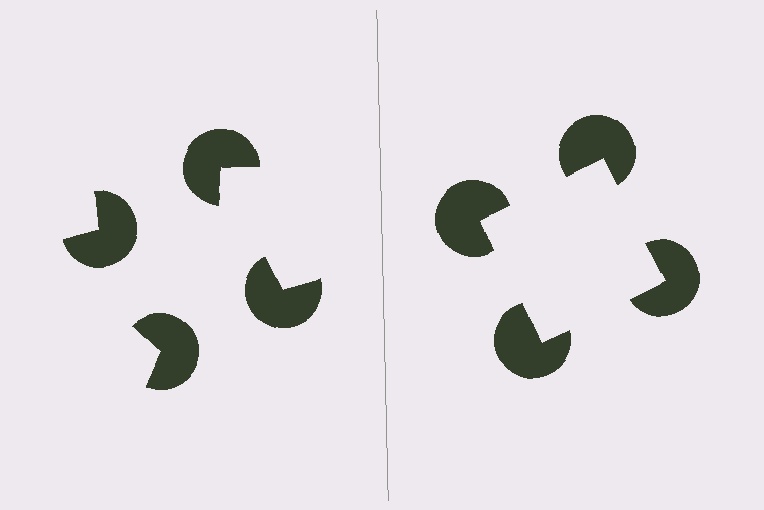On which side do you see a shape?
An illusory square appears on the right side. On the left side the wedge cuts are rotated, so no coherent shape forms.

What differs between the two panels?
The pac-man discs are positioned identically on both sides; only the wedge orientations differ. On the right they align to a square; on the left they are misaligned.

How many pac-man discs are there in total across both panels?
8 — 4 on each side.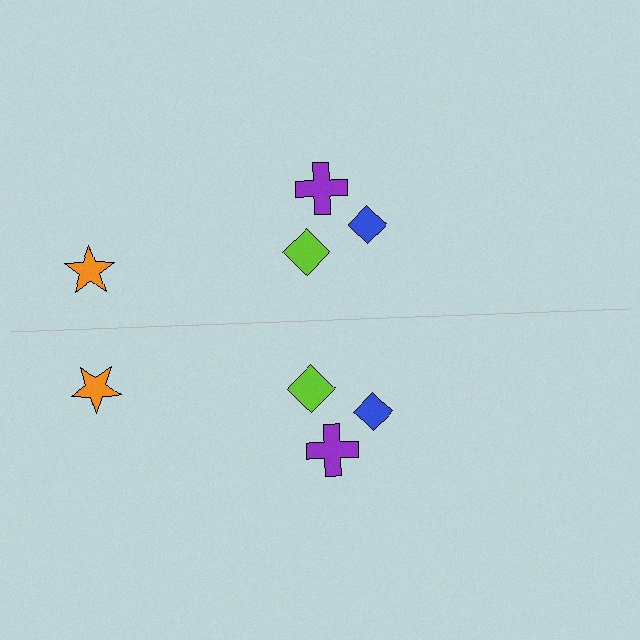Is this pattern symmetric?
Yes, this pattern has bilateral (reflection) symmetry.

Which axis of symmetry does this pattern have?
The pattern has a horizontal axis of symmetry running through the center of the image.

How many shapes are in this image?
There are 8 shapes in this image.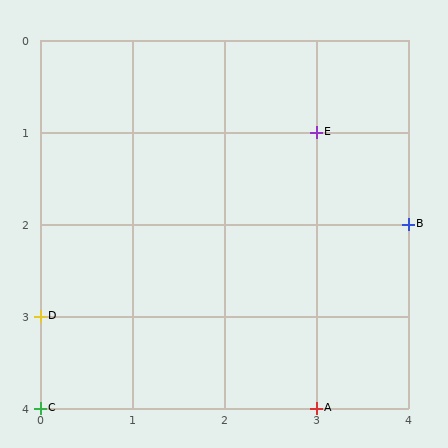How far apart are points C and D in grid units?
Points C and D are 1 row apart.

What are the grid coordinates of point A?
Point A is at grid coordinates (3, 4).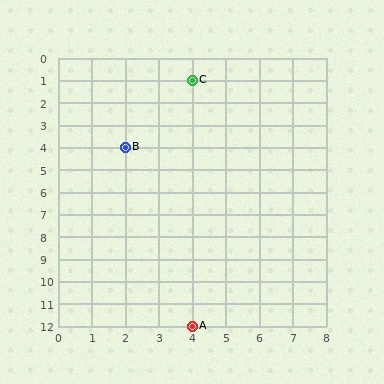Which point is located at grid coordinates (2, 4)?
Point B is at (2, 4).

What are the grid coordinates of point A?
Point A is at grid coordinates (4, 12).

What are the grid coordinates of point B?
Point B is at grid coordinates (2, 4).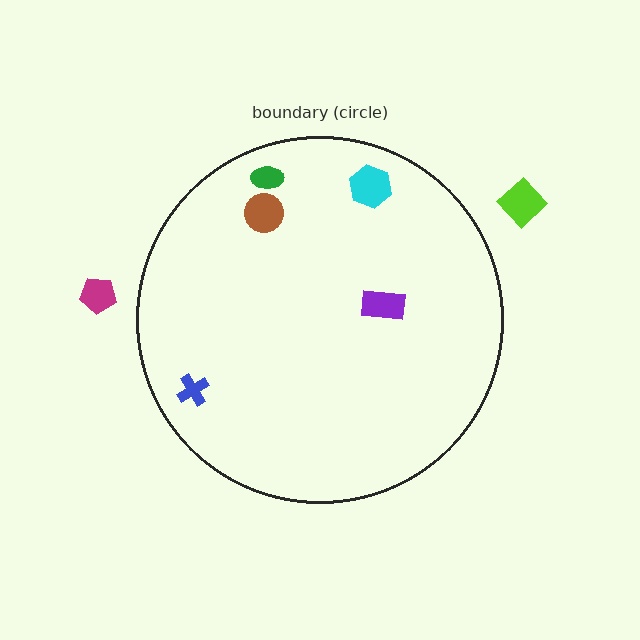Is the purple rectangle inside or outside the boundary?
Inside.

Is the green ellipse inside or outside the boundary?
Inside.